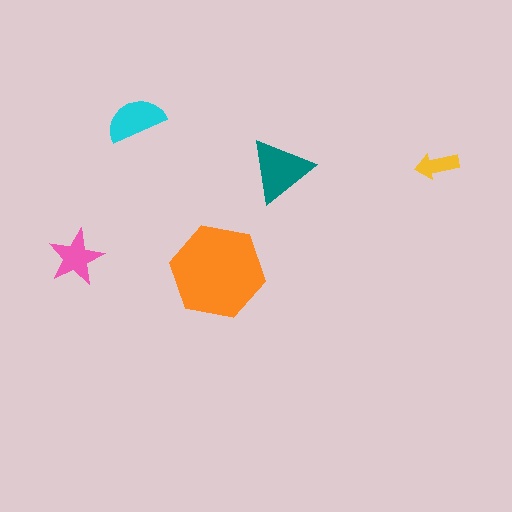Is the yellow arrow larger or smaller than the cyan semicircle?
Smaller.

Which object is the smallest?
The yellow arrow.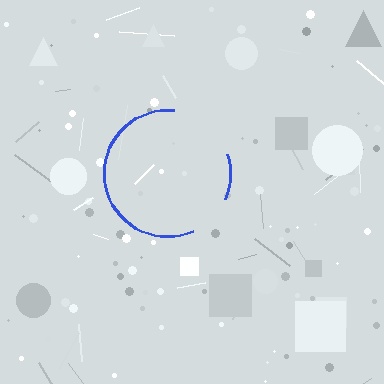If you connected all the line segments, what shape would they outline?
They would outline a circle.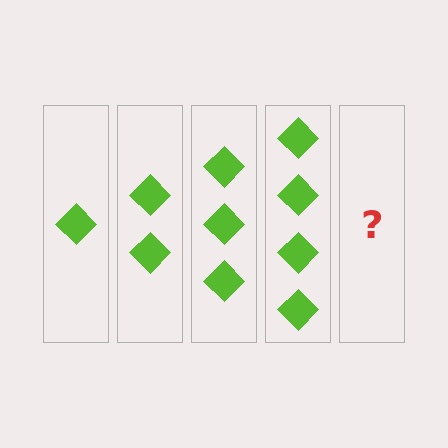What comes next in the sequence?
The next element should be 5 diamonds.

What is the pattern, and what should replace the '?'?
The pattern is that each step adds one more diamond. The '?' should be 5 diamonds.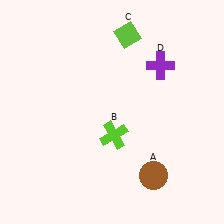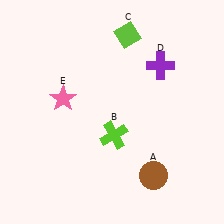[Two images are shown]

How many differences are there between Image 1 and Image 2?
There is 1 difference between the two images.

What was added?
A pink star (E) was added in Image 2.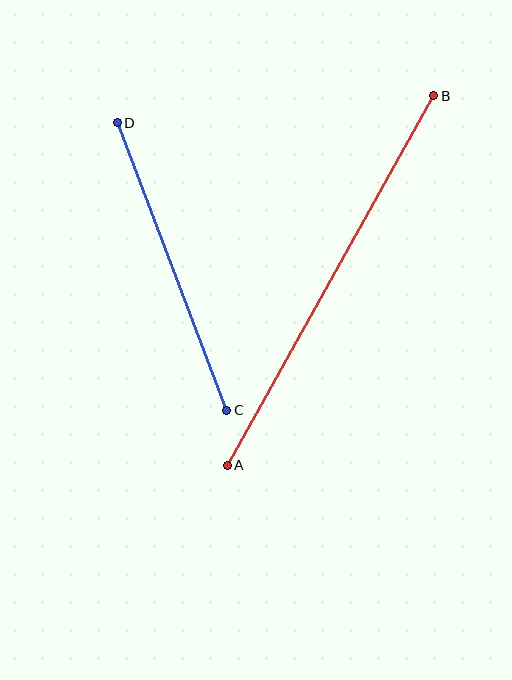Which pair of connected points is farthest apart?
Points A and B are farthest apart.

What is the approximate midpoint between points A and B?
The midpoint is at approximately (330, 281) pixels.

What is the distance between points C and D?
The distance is approximately 308 pixels.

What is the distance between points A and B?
The distance is approximately 424 pixels.